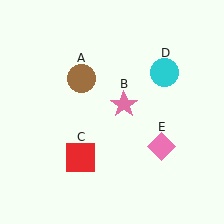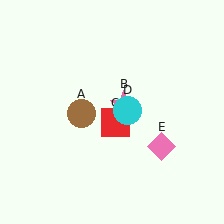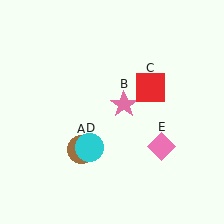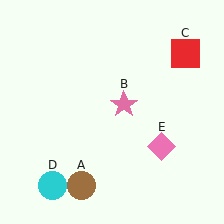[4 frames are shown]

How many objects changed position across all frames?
3 objects changed position: brown circle (object A), red square (object C), cyan circle (object D).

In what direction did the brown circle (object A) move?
The brown circle (object A) moved down.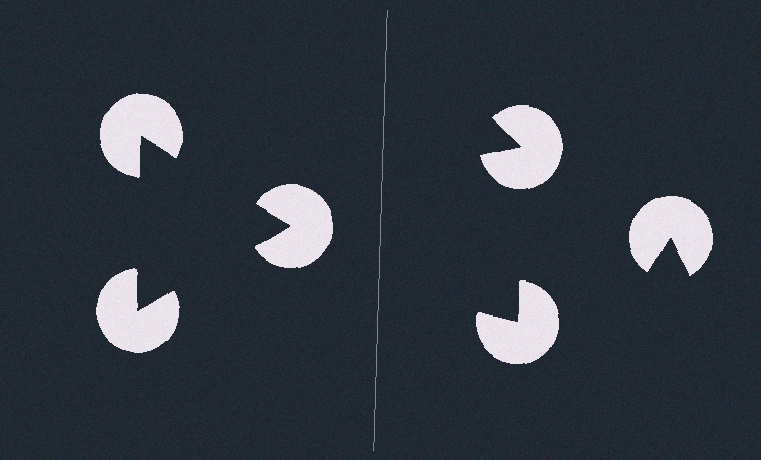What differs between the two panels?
The pac-man discs are positioned identically on both sides; only the wedge orientations differ. On the left they align to a triangle; on the right they are misaligned.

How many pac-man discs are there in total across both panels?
6 — 3 on each side.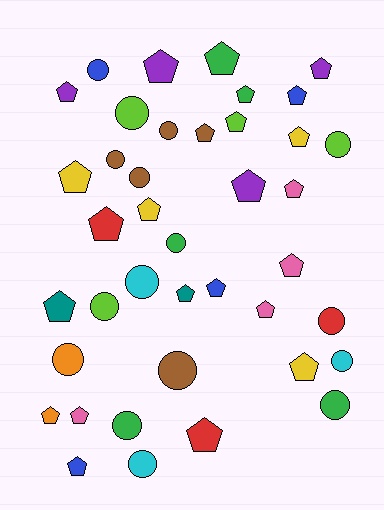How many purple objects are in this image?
There are 4 purple objects.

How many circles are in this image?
There are 16 circles.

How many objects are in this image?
There are 40 objects.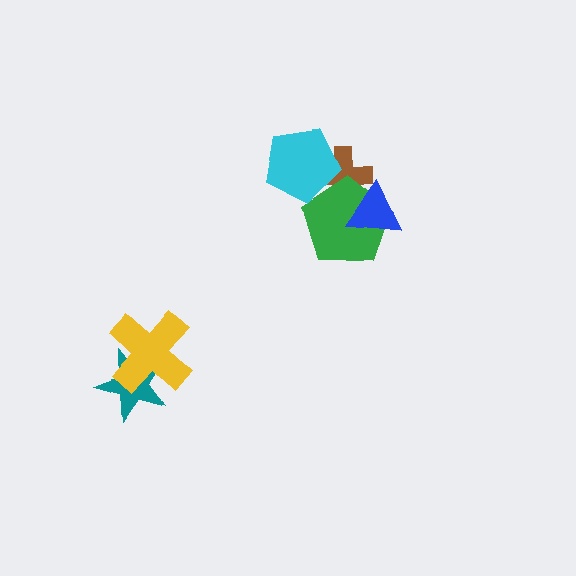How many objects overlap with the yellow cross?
1 object overlaps with the yellow cross.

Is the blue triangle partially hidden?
No, no other shape covers it.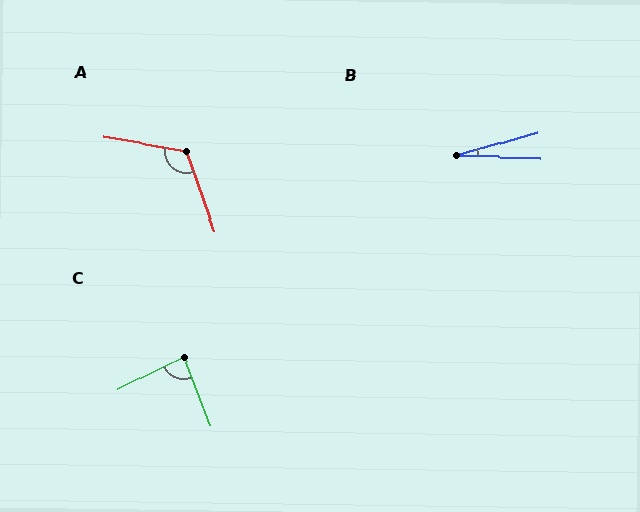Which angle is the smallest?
B, at approximately 18 degrees.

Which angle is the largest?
A, at approximately 118 degrees.